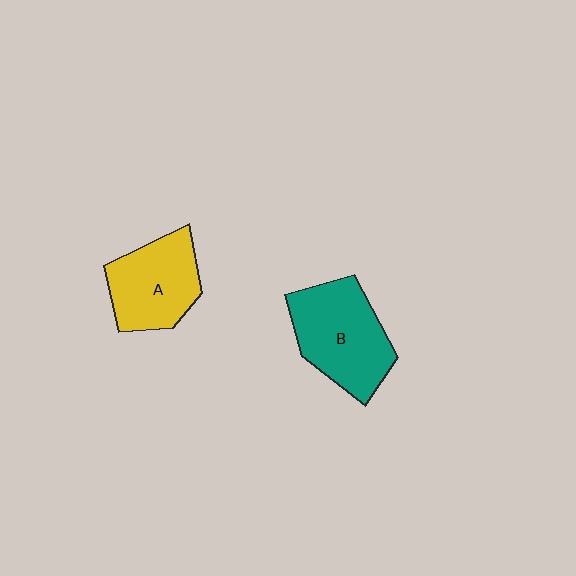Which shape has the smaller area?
Shape A (yellow).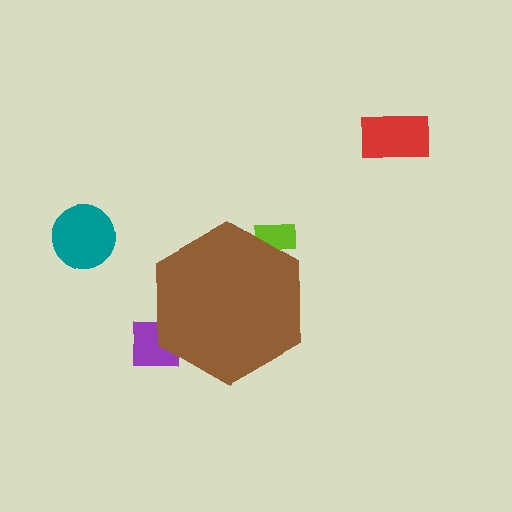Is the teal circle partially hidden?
No, the teal circle is fully visible.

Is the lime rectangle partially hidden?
Yes, the lime rectangle is partially hidden behind the brown hexagon.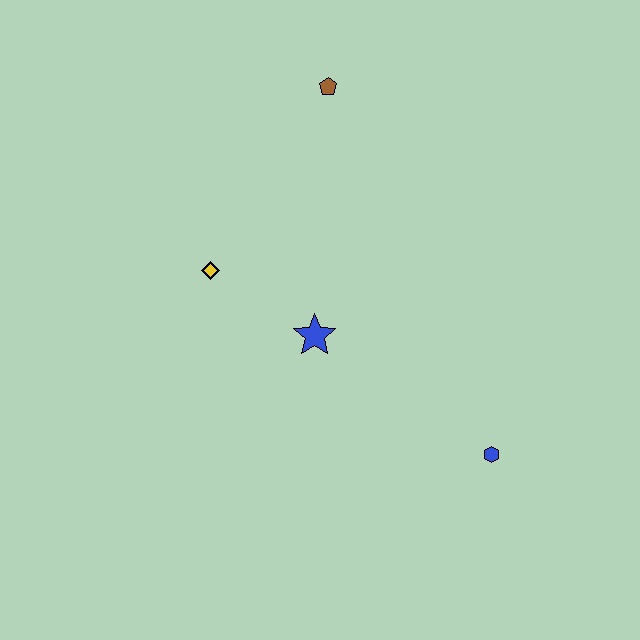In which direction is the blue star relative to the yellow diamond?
The blue star is to the right of the yellow diamond.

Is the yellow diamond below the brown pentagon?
Yes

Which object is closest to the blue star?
The yellow diamond is closest to the blue star.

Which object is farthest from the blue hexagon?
The brown pentagon is farthest from the blue hexagon.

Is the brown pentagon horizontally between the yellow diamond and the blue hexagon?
Yes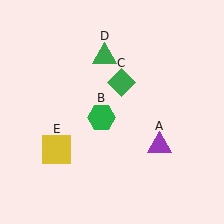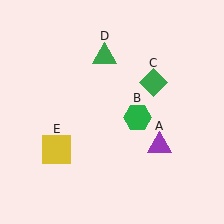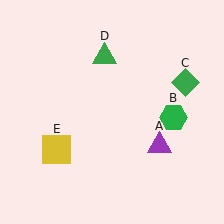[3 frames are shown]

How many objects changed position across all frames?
2 objects changed position: green hexagon (object B), green diamond (object C).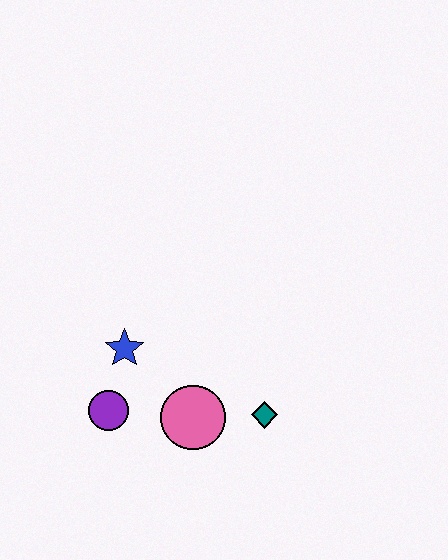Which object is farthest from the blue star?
The teal diamond is farthest from the blue star.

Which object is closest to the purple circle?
The blue star is closest to the purple circle.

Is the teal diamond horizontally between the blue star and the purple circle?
No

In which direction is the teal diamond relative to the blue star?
The teal diamond is to the right of the blue star.